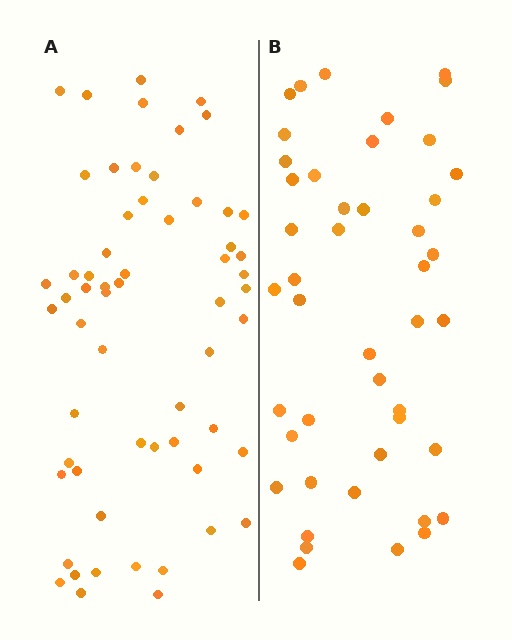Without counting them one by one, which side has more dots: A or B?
Region A (the left region) has more dots.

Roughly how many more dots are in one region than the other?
Region A has approximately 15 more dots than region B.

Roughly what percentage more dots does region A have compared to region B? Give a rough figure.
About 35% more.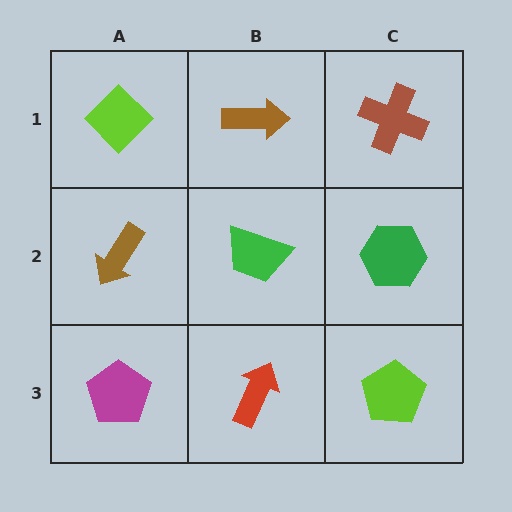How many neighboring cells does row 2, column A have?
3.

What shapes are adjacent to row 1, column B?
A green trapezoid (row 2, column B), a lime diamond (row 1, column A), a brown cross (row 1, column C).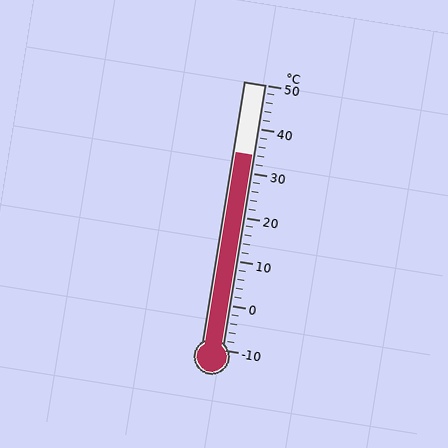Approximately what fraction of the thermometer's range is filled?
The thermometer is filled to approximately 75% of its range.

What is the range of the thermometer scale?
The thermometer scale ranges from -10°C to 50°C.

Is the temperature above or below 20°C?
The temperature is above 20°C.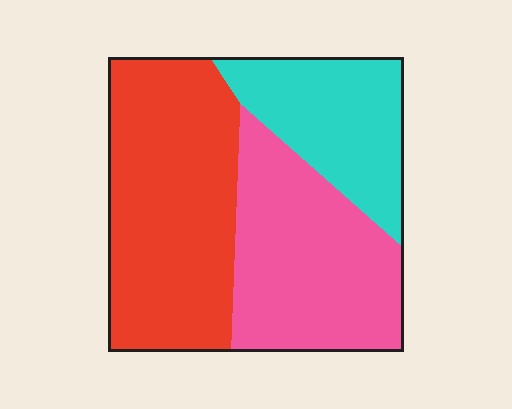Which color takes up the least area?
Cyan, at roughly 25%.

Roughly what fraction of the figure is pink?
Pink takes up between a third and a half of the figure.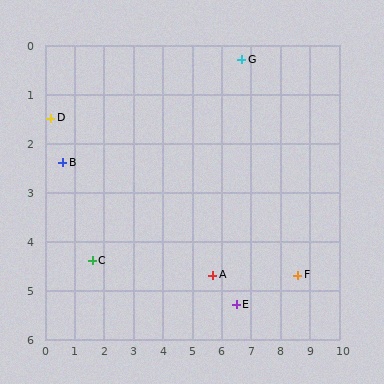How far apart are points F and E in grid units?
Points F and E are about 2.2 grid units apart.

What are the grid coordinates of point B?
Point B is at approximately (0.6, 2.4).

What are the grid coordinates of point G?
Point G is at approximately (6.7, 0.3).